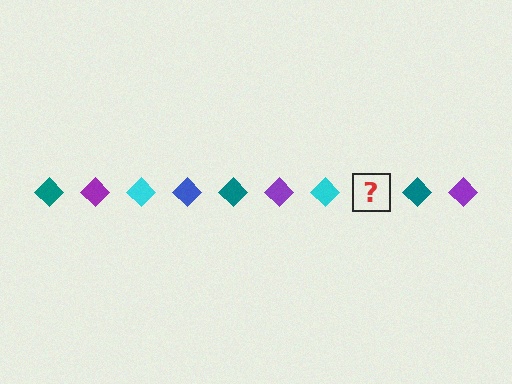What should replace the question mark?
The question mark should be replaced with a blue diamond.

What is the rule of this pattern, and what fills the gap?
The rule is that the pattern cycles through teal, purple, cyan, blue diamonds. The gap should be filled with a blue diamond.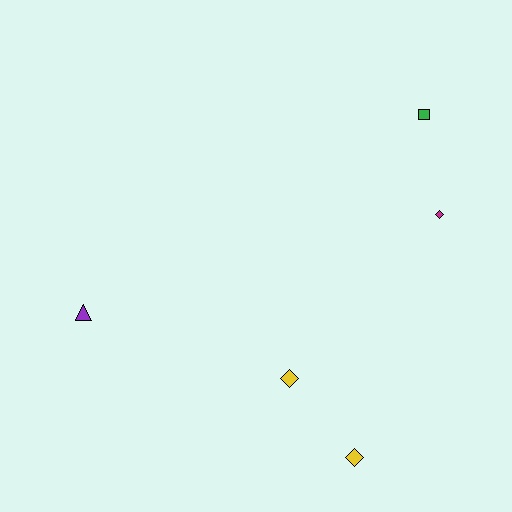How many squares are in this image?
There is 1 square.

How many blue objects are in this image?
There are no blue objects.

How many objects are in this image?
There are 5 objects.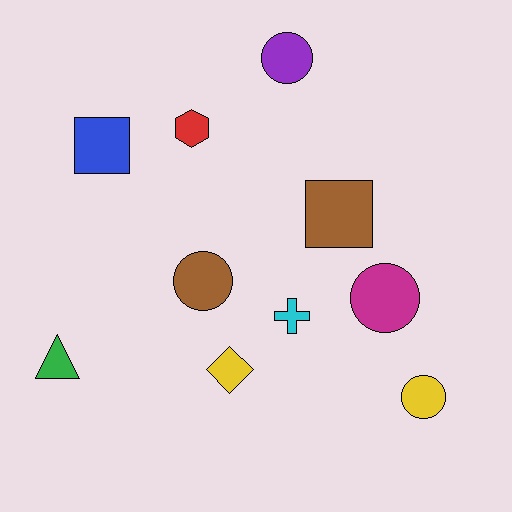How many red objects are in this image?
There is 1 red object.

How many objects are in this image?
There are 10 objects.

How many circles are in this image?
There are 4 circles.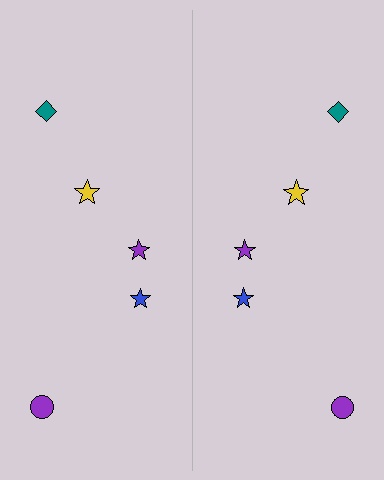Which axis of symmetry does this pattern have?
The pattern has a vertical axis of symmetry running through the center of the image.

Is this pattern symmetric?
Yes, this pattern has bilateral (reflection) symmetry.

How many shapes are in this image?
There are 10 shapes in this image.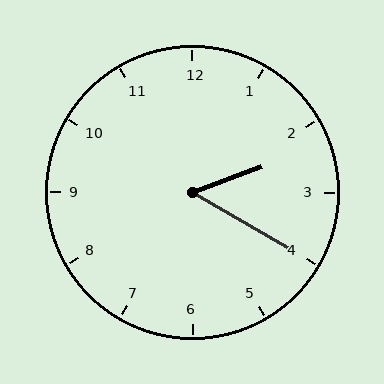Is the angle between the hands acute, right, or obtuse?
It is acute.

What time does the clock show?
2:20.